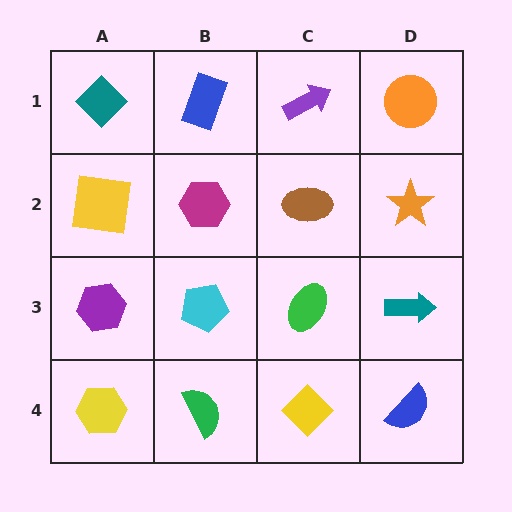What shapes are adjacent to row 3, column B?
A magenta hexagon (row 2, column B), a green semicircle (row 4, column B), a purple hexagon (row 3, column A), a green ellipse (row 3, column C).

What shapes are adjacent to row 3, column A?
A yellow square (row 2, column A), a yellow hexagon (row 4, column A), a cyan pentagon (row 3, column B).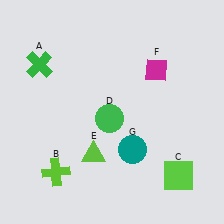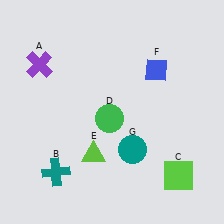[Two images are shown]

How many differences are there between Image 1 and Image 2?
There are 3 differences between the two images.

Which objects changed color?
A changed from green to purple. B changed from lime to teal. F changed from magenta to blue.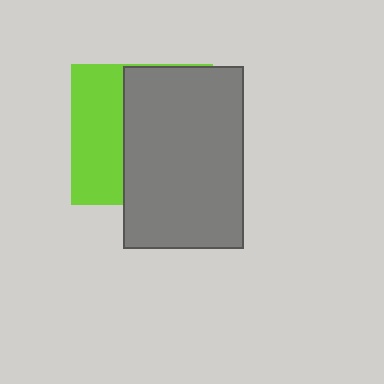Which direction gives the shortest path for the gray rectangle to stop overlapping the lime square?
Moving right gives the shortest separation.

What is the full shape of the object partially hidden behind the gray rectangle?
The partially hidden object is a lime square.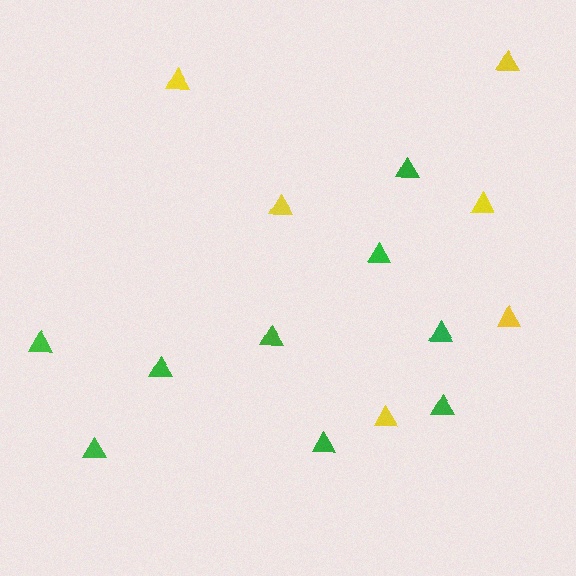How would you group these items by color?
There are 2 groups: one group of green triangles (9) and one group of yellow triangles (6).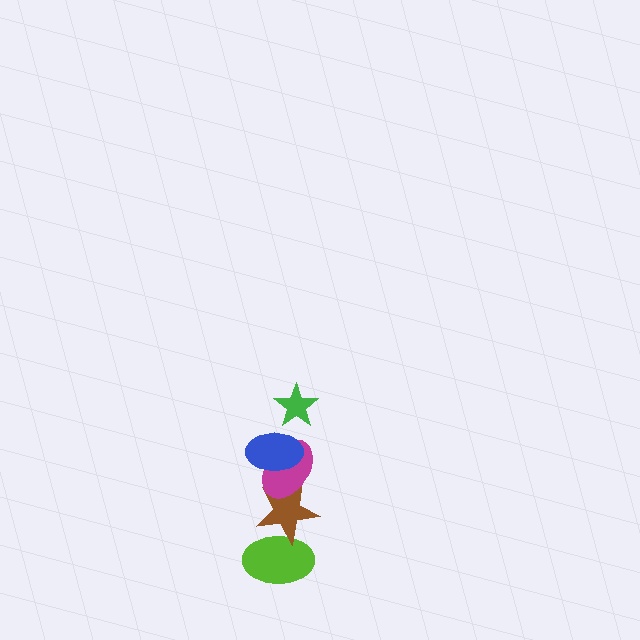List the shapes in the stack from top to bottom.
From top to bottom: the green star, the blue ellipse, the magenta ellipse, the brown star, the lime ellipse.